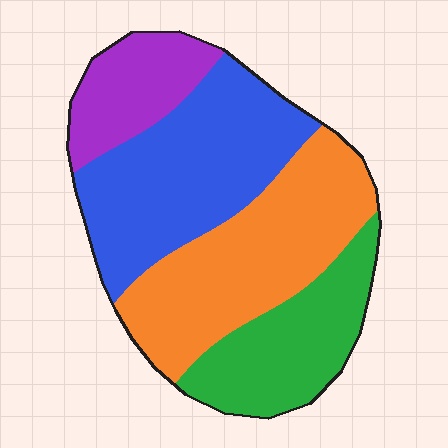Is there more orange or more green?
Orange.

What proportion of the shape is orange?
Orange covers 33% of the shape.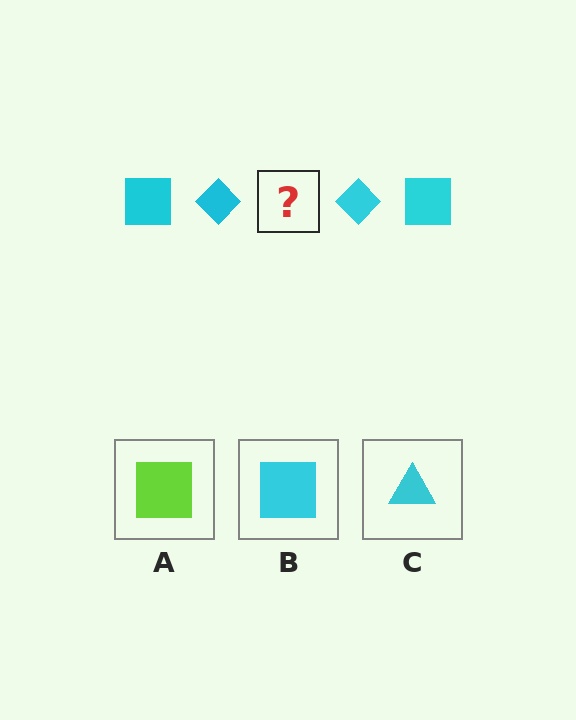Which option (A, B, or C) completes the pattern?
B.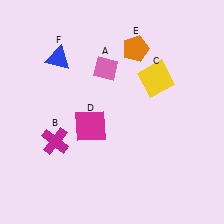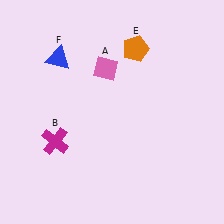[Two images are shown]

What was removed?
The magenta square (D), the yellow square (C) were removed in Image 2.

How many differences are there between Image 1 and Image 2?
There are 2 differences between the two images.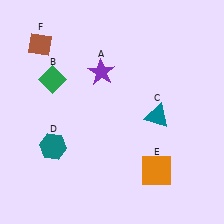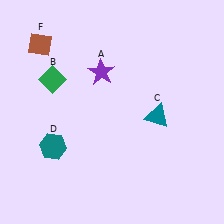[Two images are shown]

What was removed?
The orange square (E) was removed in Image 2.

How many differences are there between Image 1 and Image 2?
There is 1 difference between the two images.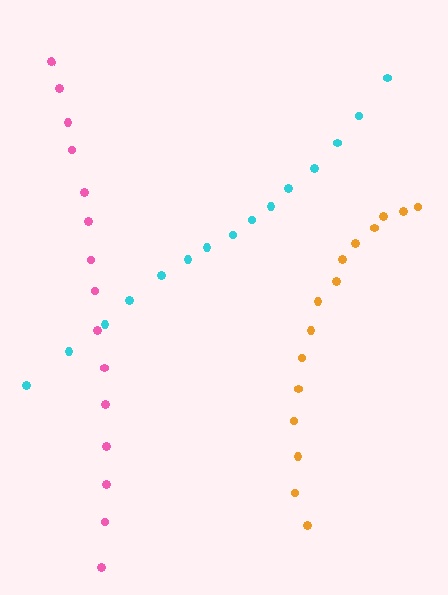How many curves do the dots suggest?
There are 3 distinct paths.